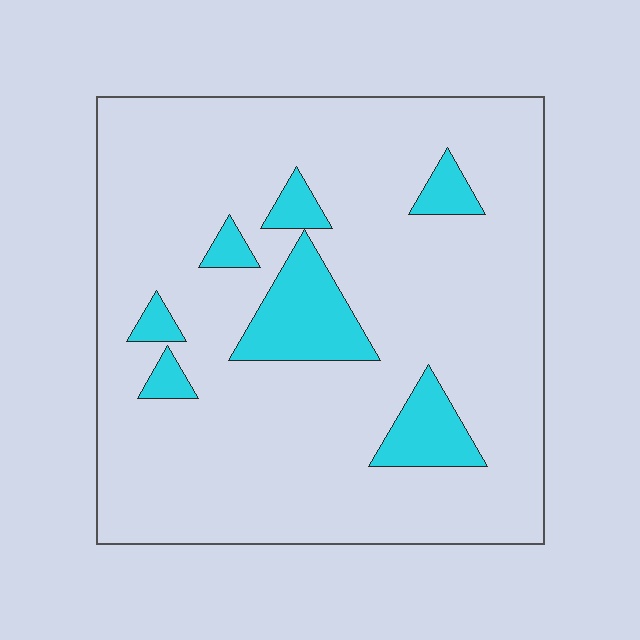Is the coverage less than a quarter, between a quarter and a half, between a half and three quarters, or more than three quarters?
Less than a quarter.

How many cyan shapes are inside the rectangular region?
7.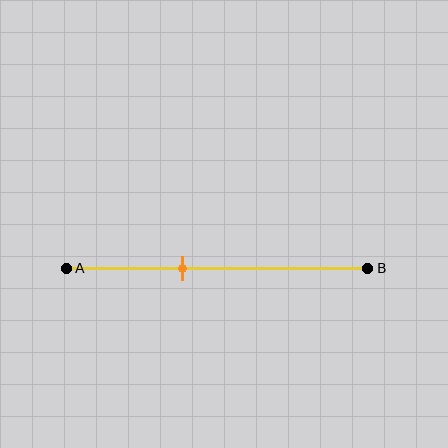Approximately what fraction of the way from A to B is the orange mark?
The orange mark is approximately 40% of the way from A to B.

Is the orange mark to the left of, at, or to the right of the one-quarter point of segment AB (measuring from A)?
The orange mark is to the right of the one-quarter point of segment AB.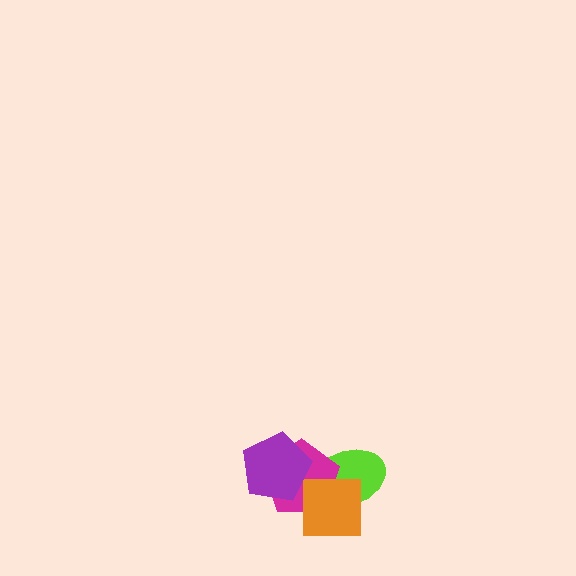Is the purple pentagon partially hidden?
No, no other shape covers it.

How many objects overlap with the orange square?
2 objects overlap with the orange square.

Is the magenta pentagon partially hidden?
Yes, it is partially covered by another shape.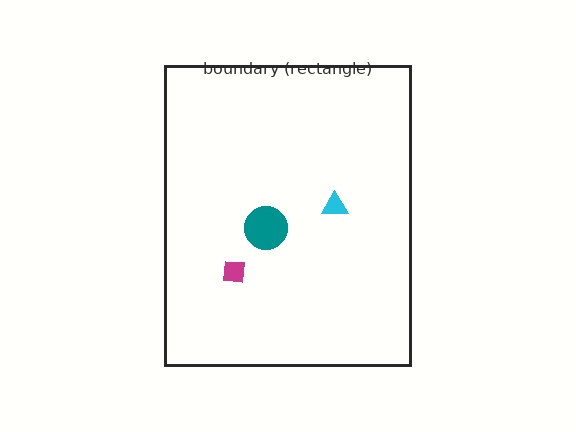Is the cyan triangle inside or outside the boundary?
Inside.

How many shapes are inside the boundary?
3 inside, 0 outside.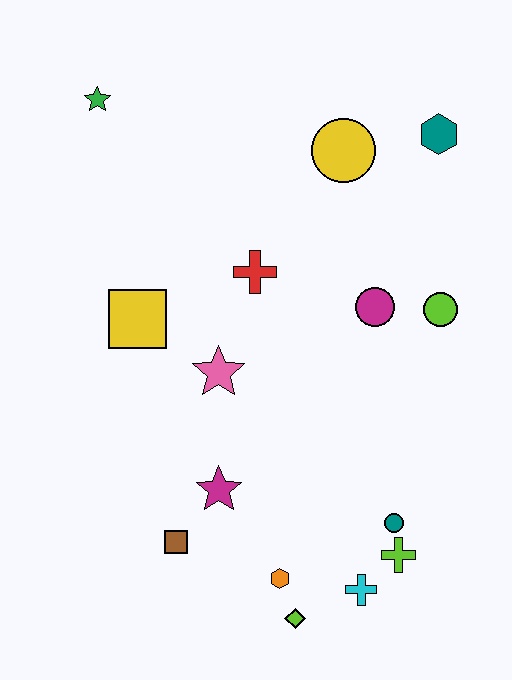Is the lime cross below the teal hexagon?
Yes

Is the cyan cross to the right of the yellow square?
Yes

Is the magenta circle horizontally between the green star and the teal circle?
Yes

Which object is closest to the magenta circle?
The lime circle is closest to the magenta circle.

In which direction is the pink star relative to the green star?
The pink star is below the green star.